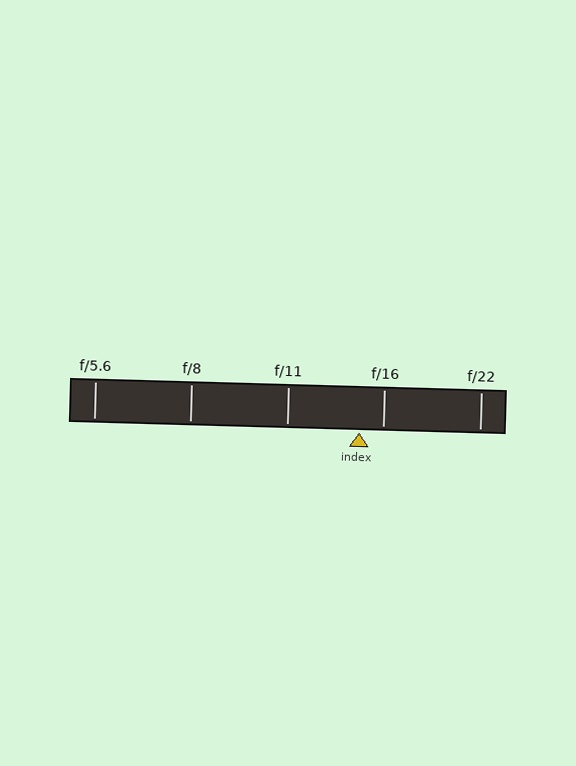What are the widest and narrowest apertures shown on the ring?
The widest aperture shown is f/5.6 and the narrowest is f/22.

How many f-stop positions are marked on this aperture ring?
There are 5 f-stop positions marked.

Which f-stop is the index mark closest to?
The index mark is closest to f/16.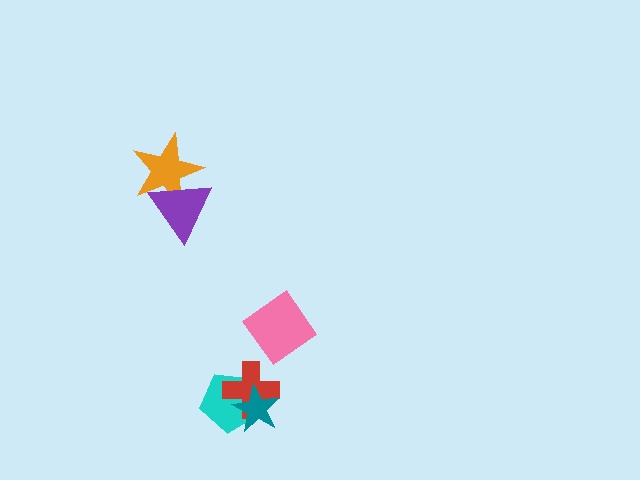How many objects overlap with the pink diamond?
0 objects overlap with the pink diamond.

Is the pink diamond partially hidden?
No, no other shape covers it.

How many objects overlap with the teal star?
2 objects overlap with the teal star.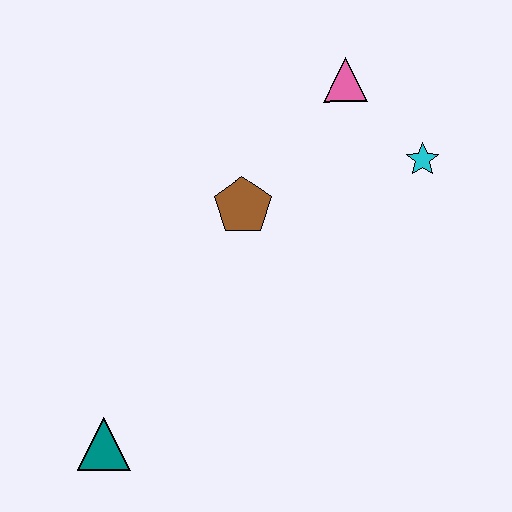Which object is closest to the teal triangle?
The brown pentagon is closest to the teal triangle.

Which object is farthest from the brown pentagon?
The teal triangle is farthest from the brown pentagon.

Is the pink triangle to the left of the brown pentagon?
No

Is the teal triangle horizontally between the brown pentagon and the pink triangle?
No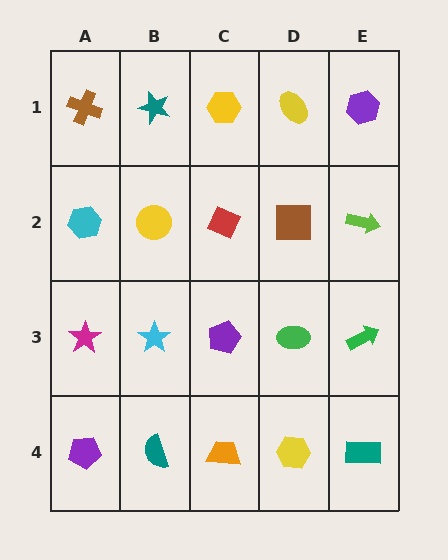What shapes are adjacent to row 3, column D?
A brown square (row 2, column D), a yellow hexagon (row 4, column D), a purple pentagon (row 3, column C), a green arrow (row 3, column E).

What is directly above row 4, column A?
A magenta star.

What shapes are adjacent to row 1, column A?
A cyan hexagon (row 2, column A), a teal star (row 1, column B).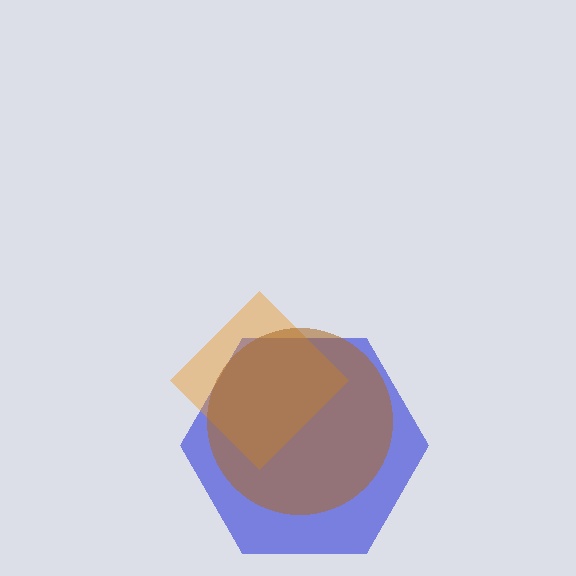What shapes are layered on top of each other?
The layered shapes are: a blue hexagon, an orange diamond, a brown circle.